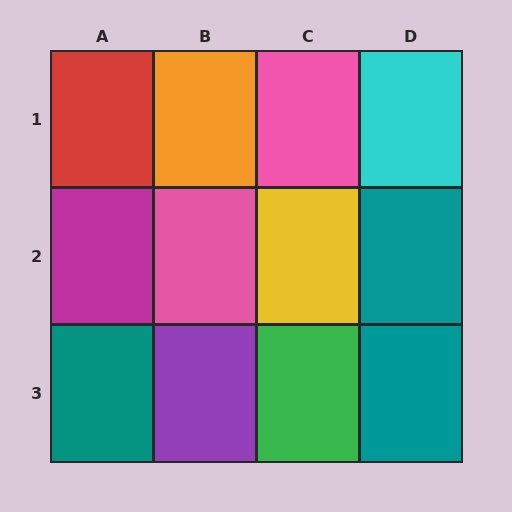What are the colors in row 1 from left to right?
Red, orange, pink, cyan.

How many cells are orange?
1 cell is orange.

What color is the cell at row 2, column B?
Pink.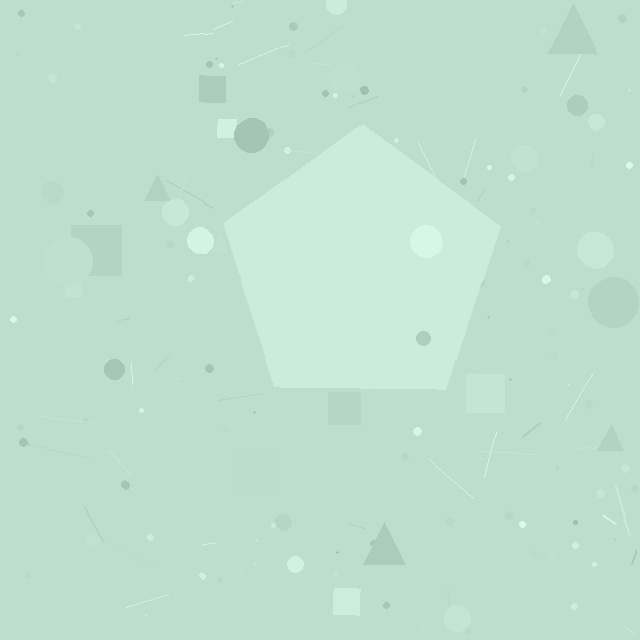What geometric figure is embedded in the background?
A pentagon is embedded in the background.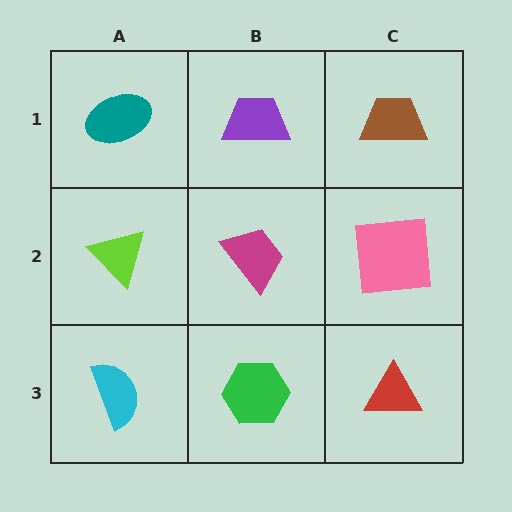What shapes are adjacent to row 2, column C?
A brown trapezoid (row 1, column C), a red triangle (row 3, column C), a magenta trapezoid (row 2, column B).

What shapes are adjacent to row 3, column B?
A magenta trapezoid (row 2, column B), a cyan semicircle (row 3, column A), a red triangle (row 3, column C).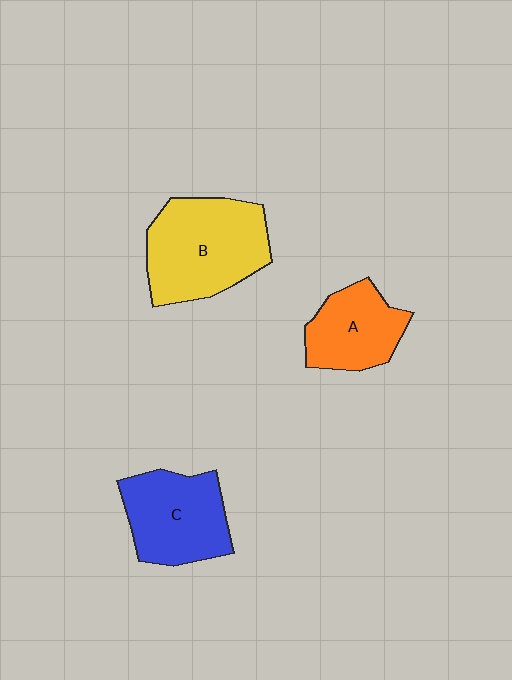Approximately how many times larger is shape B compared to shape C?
Approximately 1.3 times.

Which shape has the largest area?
Shape B (yellow).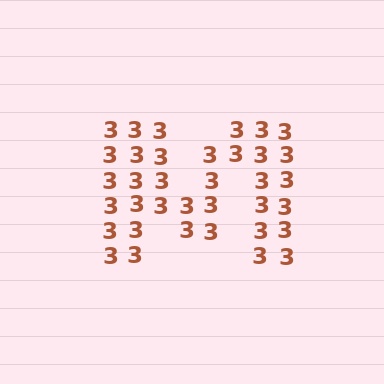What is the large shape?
The large shape is the letter M.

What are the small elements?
The small elements are digit 3's.